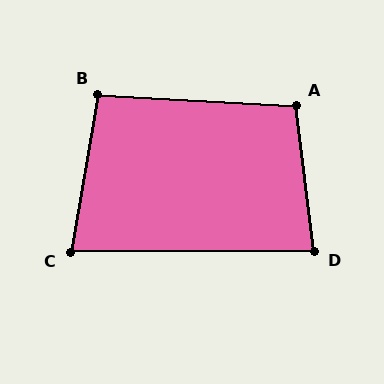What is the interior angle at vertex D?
Approximately 83 degrees (acute).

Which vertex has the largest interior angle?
A, at approximately 100 degrees.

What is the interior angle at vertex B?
Approximately 97 degrees (obtuse).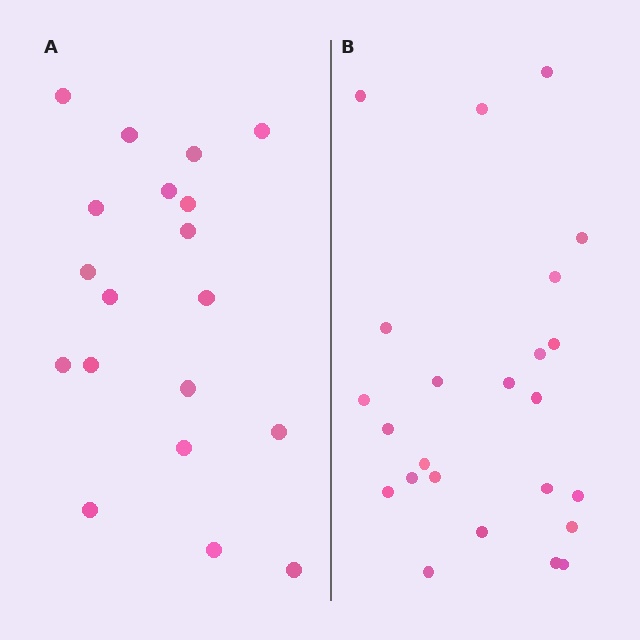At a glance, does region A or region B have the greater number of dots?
Region B (the right region) has more dots.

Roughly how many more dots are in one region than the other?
Region B has about 5 more dots than region A.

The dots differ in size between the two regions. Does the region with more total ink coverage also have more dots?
No. Region A has more total ink coverage because its dots are larger, but region B actually contains more individual dots. Total area can be misleading — the number of items is what matters here.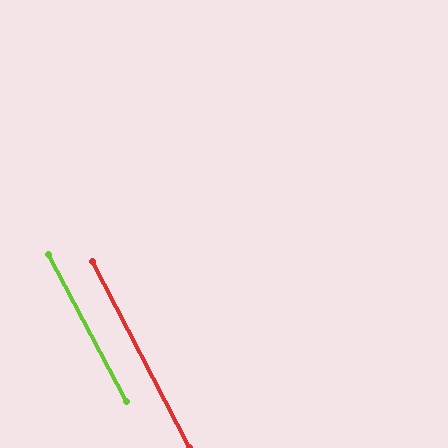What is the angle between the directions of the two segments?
Approximately 0 degrees.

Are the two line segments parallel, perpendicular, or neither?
Parallel — their directions differ by only 0.4°.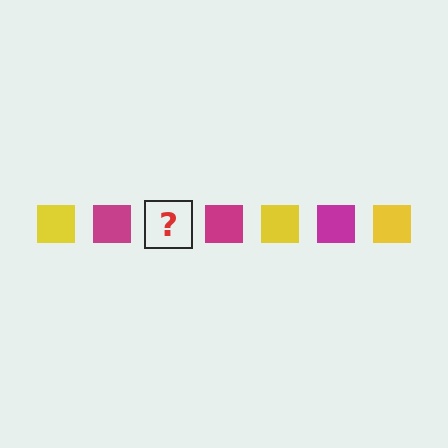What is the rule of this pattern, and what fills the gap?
The rule is that the pattern cycles through yellow, magenta squares. The gap should be filled with a yellow square.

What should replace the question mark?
The question mark should be replaced with a yellow square.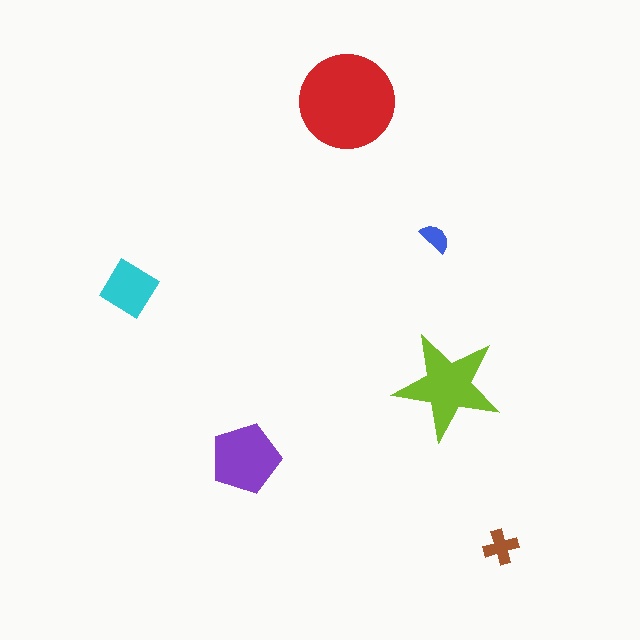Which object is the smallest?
The blue semicircle.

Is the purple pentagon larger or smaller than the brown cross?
Larger.